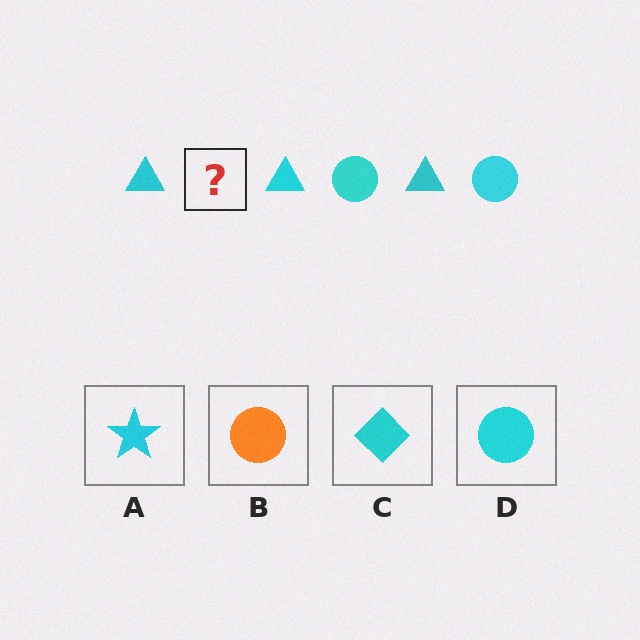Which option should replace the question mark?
Option D.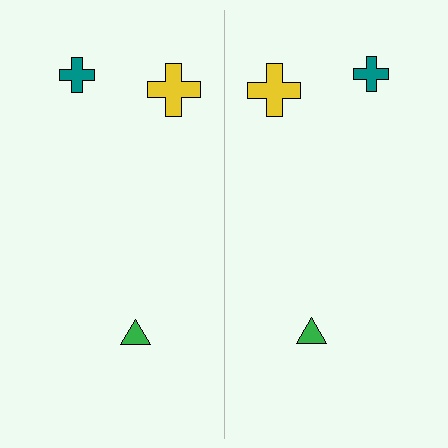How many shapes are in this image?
There are 6 shapes in this image.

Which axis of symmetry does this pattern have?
The pattern has a vertical axis of symmetry running through the center of the image.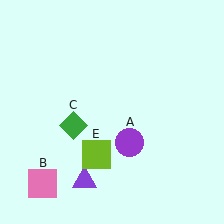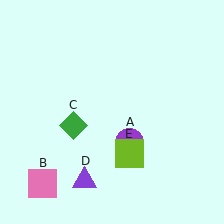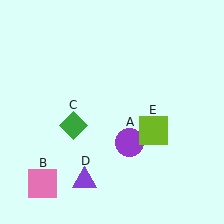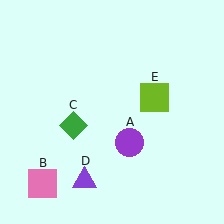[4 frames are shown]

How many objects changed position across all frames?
1 object changed position: lime square (object E).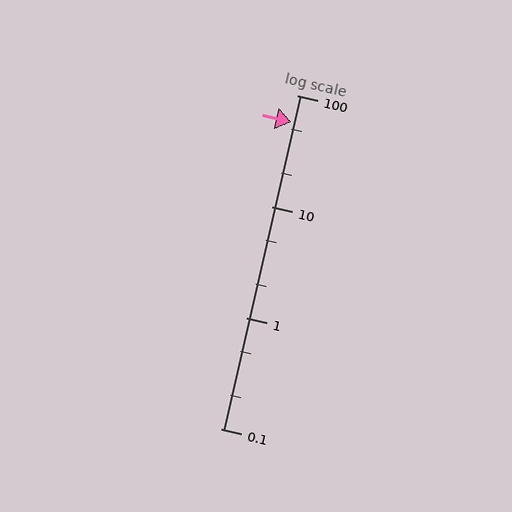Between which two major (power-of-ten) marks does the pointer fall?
The pointer is between 10 and 100.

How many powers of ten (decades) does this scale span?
The scale spans 3 decades, from 0.1 to 100.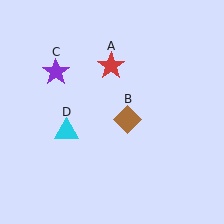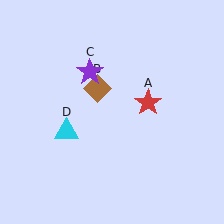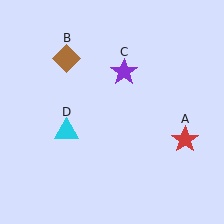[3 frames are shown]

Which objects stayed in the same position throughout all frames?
Cyan triangle (object D) remained stationary.